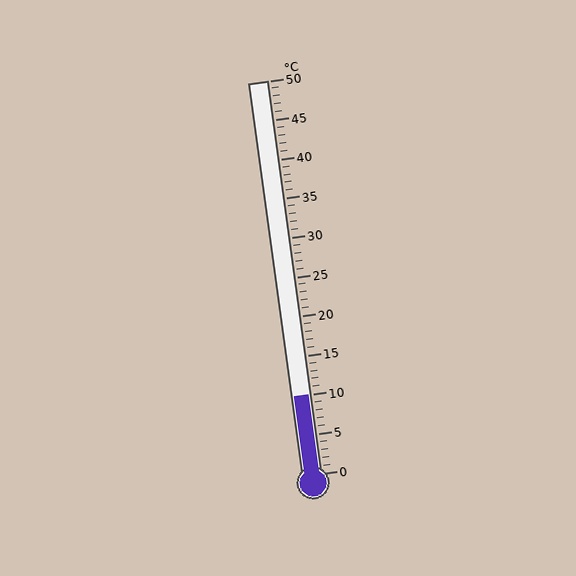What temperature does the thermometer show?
The thermometer shows approximately 10°C.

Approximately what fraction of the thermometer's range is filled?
The thermometer is filled to approximately 20% of its range.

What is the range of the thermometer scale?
The thermometer scale ranges from 0°C to 50°C.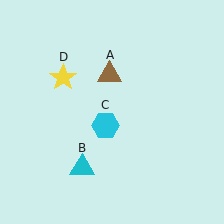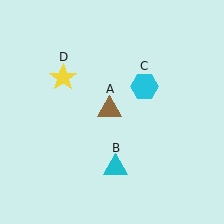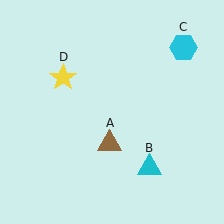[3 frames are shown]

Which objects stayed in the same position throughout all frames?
Yellow star (object D) remained stationary.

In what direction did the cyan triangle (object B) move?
The cyan triangle (object B) moved right.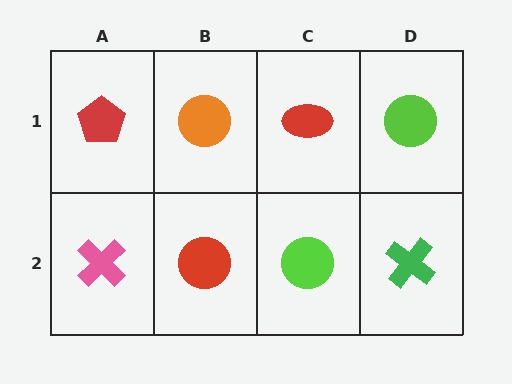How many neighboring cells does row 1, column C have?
3.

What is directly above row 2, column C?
A red ellipse.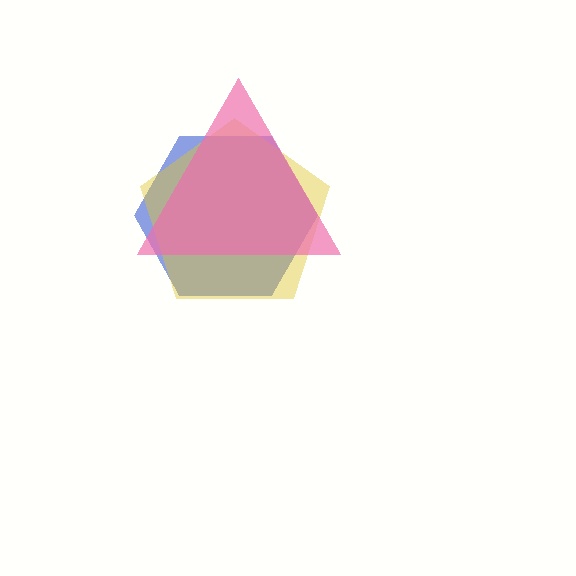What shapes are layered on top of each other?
The layered shapes are: a blue hexagon, a yellow pentagon, a pink triangle.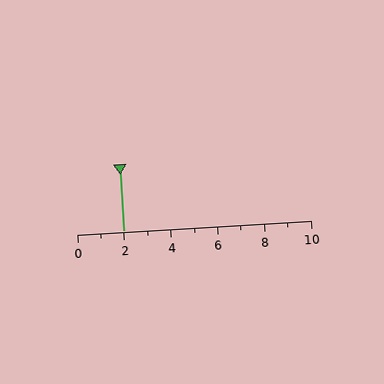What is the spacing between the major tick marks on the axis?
The major ticks are spaced 2 apart.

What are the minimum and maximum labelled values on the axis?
The axis runs from 0 to 10.